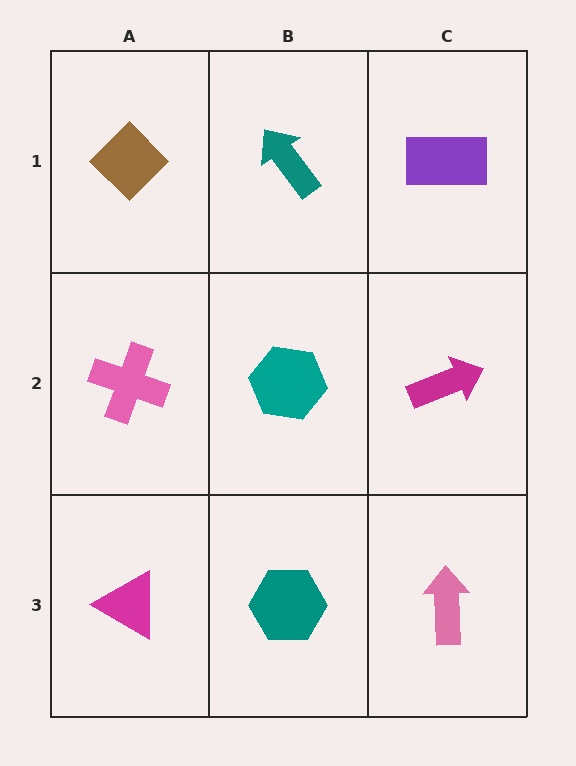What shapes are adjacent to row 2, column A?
A brown diamond (row 1, column A), a magenta triangle (row 3, column A), a teal hexagon (row 2, column B).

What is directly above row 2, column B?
A teal arrow.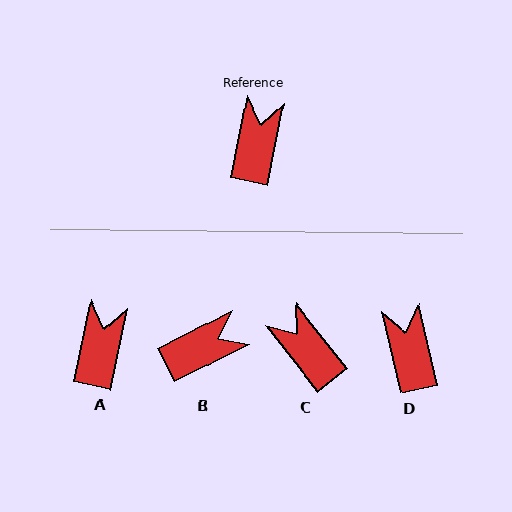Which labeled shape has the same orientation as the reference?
A.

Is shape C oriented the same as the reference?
No, it is off by about 50 degrees.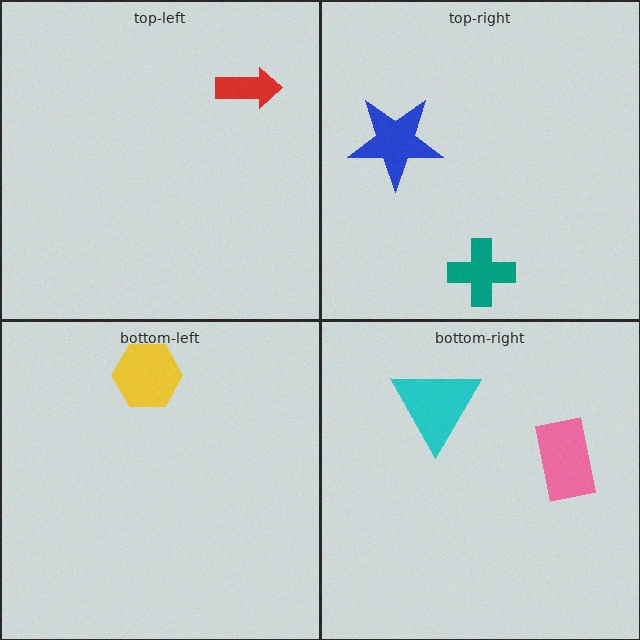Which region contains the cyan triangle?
The bottom-right region.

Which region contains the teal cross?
The top-right region.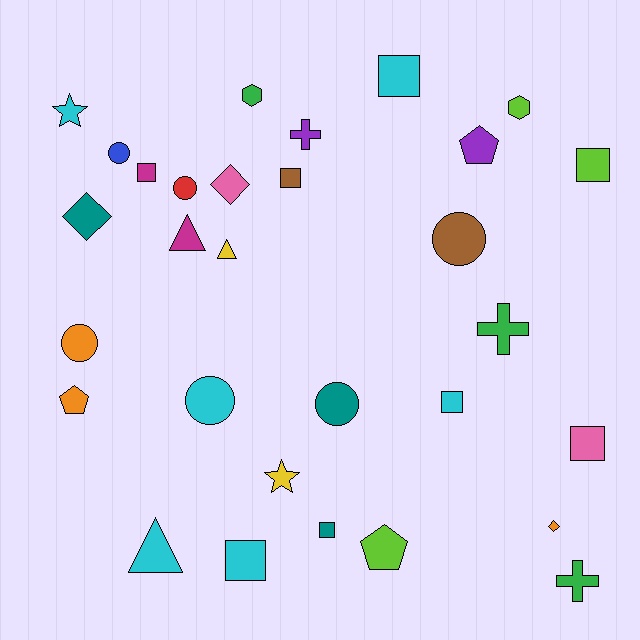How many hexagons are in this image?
There are 2 hexagons.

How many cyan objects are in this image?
There are 6 cyan objects.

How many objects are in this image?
There are 30 objects.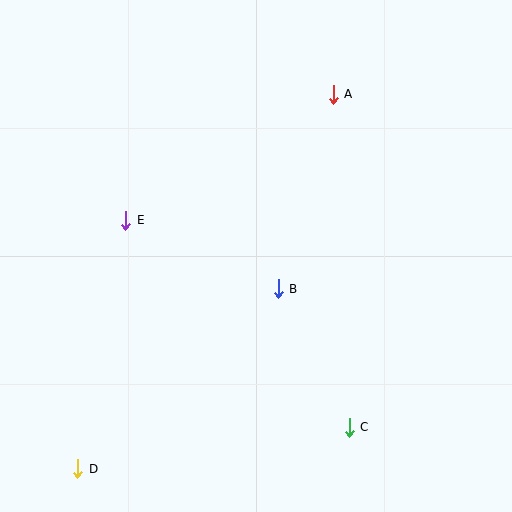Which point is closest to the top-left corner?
Point E is closest to the top-left corner.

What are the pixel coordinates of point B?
Point B is at (278, 289).